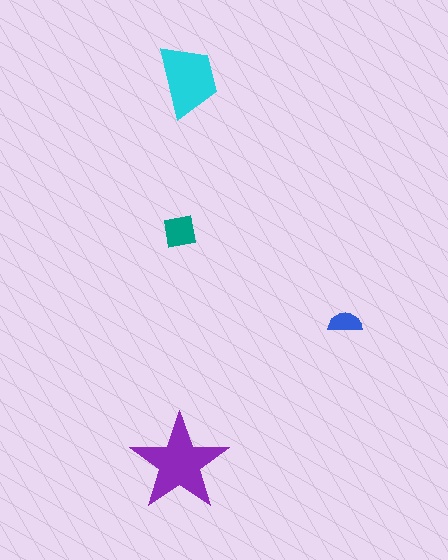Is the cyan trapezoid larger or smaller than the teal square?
Larger.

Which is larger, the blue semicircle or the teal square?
The teal square.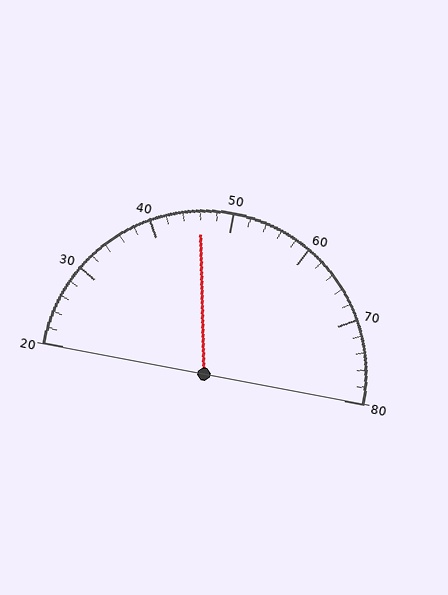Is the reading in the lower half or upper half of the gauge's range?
The reading is in the lower half of the range (20 to 80).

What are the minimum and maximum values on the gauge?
The gauge ranges from 20 to 80.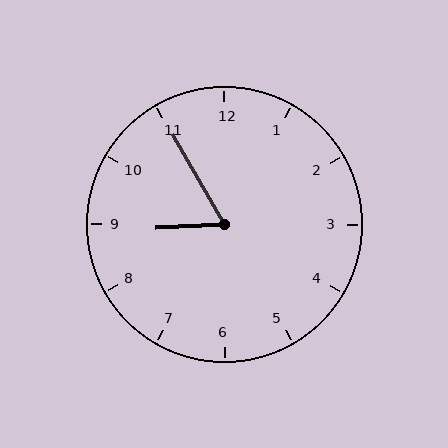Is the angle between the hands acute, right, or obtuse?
It is acute.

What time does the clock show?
8:55.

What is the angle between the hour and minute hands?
Approximately 62 degrees.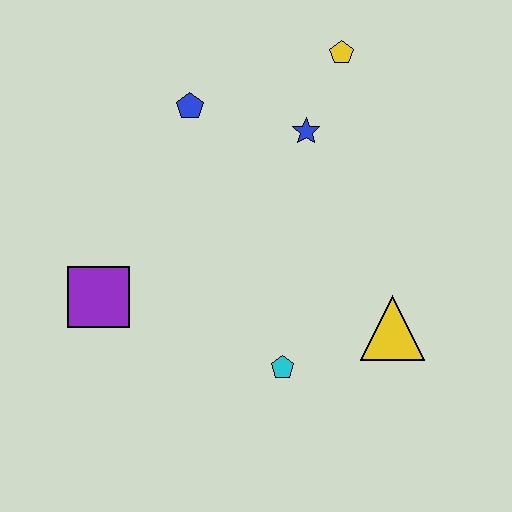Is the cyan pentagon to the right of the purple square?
Yes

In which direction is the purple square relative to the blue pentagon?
The purple square is below the blue pentagon.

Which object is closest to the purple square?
The cyan pentagon is closest to the purple square.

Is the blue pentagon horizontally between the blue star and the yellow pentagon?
No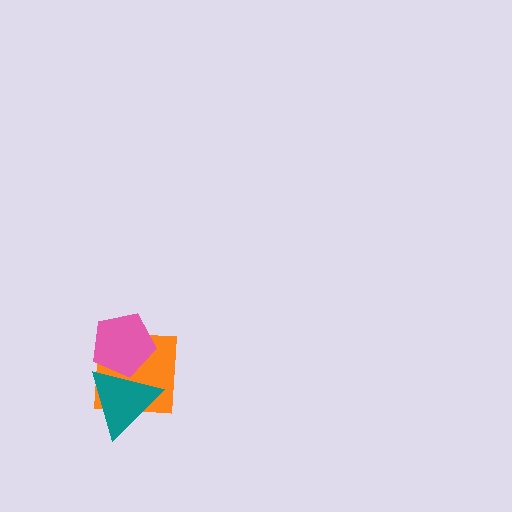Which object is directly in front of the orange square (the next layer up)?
The pink pentagon is directly in front of the orange square.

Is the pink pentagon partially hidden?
Yes, it is partially covered by another shape.